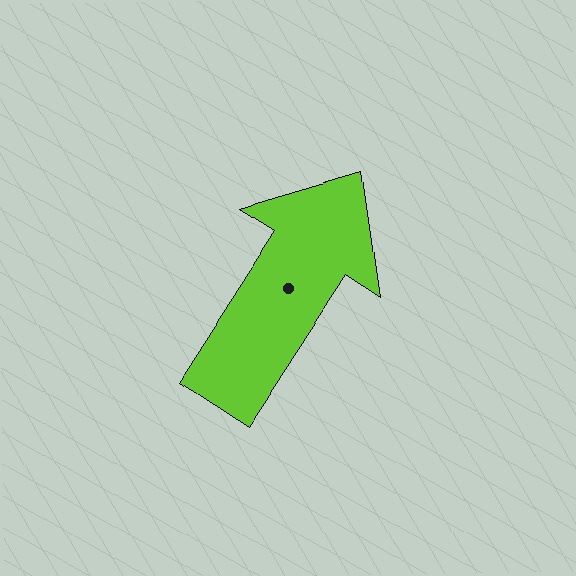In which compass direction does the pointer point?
Northeast.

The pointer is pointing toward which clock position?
Roughly 1 o'clock.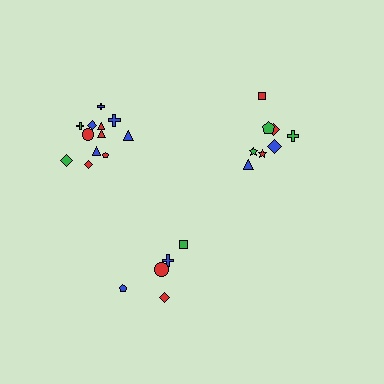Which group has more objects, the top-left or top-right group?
The top-left group.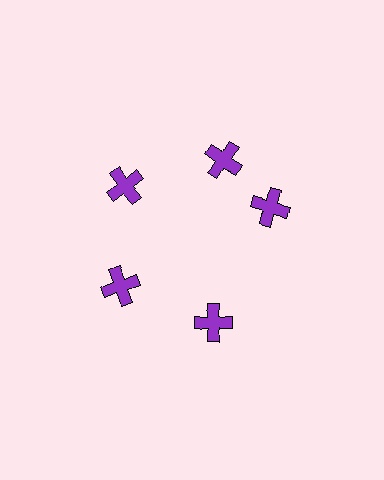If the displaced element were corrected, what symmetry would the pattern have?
It would have 5-fold rotational symmetry — the pattern would map onto itself every 72 degrees.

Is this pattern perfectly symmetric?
No. The 5 purple crosses are arranged in a ring, but one element near the 3 o'clock position is rotated out of alignment along the ring, breaking the 5-fold rotational symmetry.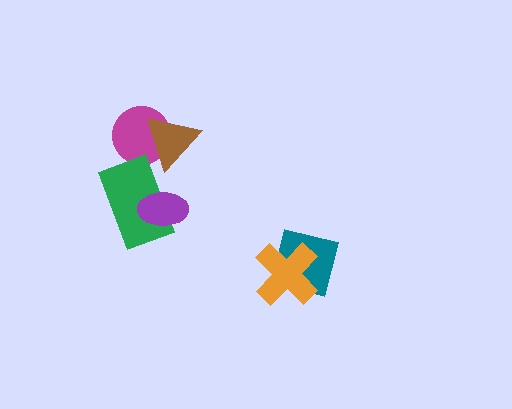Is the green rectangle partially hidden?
Yes, it is partially covered by another shape.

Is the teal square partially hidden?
Yes, it is partially covered by another shape.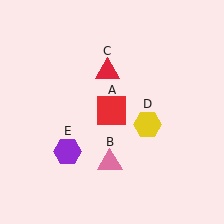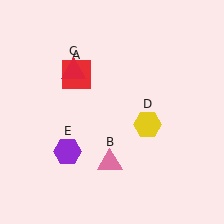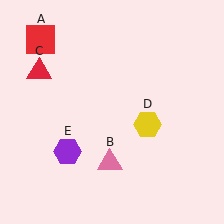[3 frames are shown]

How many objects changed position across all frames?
2 objects changed position: red square (object A), red triangle (object C).